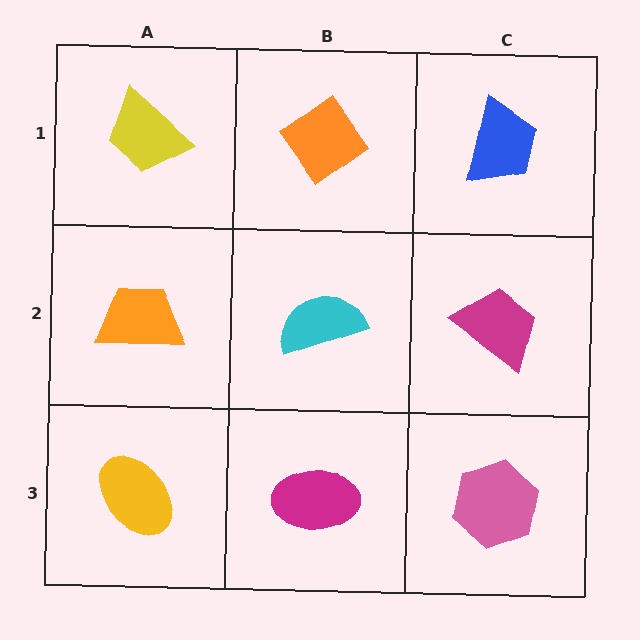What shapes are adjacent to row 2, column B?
An orange diamond (row 1, column B), a magenta ellipse (row 3, column B), an orange trapezoid (row 2, column A), a magenta trapezoid (row 2, column C).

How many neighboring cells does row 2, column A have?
3.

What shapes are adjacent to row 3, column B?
A cyan semicircle (row 2, column B), a yellow ellipse (row 3, column A), a pink hexagon (row 3, column C).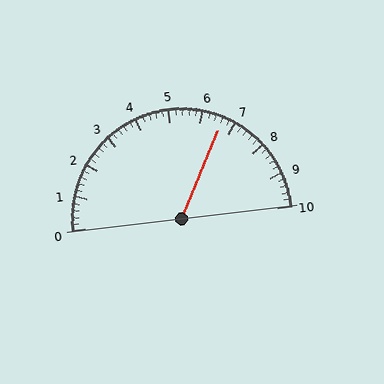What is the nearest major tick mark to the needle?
The nearest major tick mark is 7.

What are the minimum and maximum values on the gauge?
The gauge ranges from 0 to 10.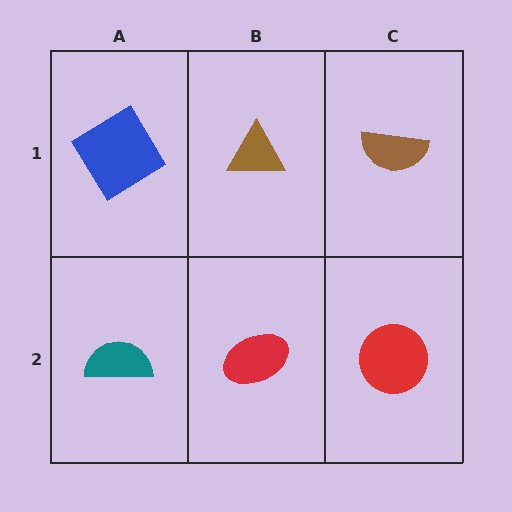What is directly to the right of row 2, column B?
A red circle.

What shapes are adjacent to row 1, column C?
A red circle (row 2, column C), a brown triangle (row 1, column B).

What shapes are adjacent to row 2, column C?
A brown semicircle (row 1, column C), a red ellipse (row 2, column B).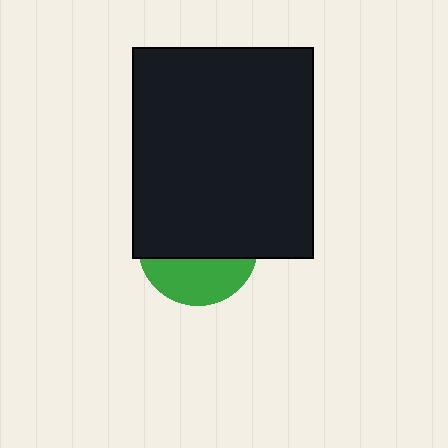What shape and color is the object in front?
The object in front is a black rectangle.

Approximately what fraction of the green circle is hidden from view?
Roughly 64% of the green circle is hidden behind the black rectangle.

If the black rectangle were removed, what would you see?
You would see the complete green circle.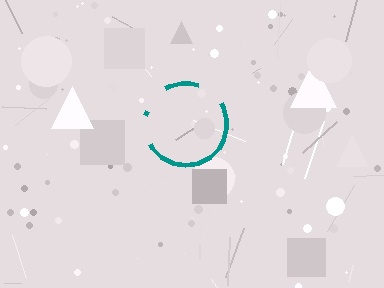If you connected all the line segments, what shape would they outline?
They would outline a circle.